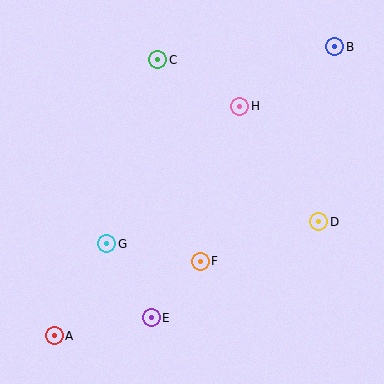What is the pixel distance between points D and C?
The distance between D and C is 228 pixels.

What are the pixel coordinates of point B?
Point B is at (335, 47).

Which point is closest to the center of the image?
Point F at (200, 261) is closest to the center.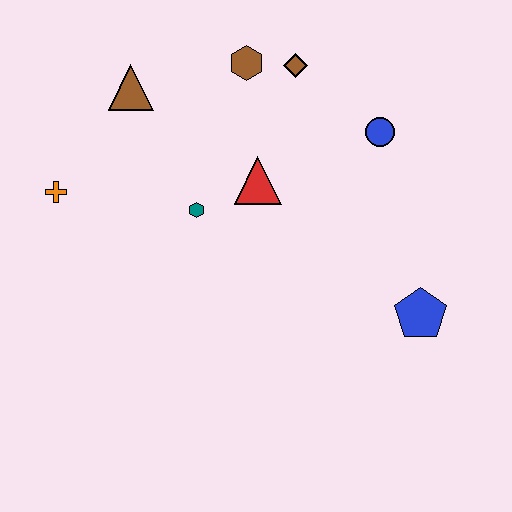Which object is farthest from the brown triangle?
The blue pentagon is farthest from the brown triangle.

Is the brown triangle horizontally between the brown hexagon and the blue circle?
No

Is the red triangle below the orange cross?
No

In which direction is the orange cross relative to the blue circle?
The orange cross is to the left of the blue circle.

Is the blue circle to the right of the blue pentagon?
No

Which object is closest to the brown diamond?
The brown hexagon is closest to the brown diamond.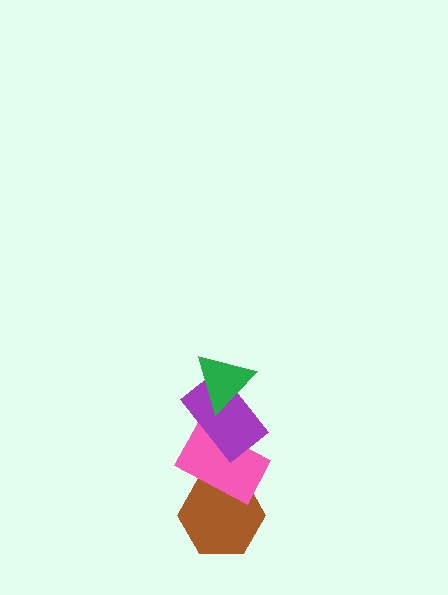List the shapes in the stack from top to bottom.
From top to bottom: the green triangle, the purple rectangle, the pink rectangle, the brown hexagon.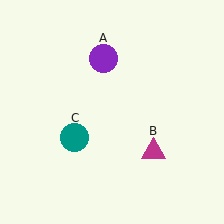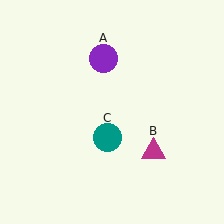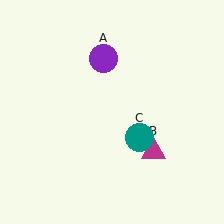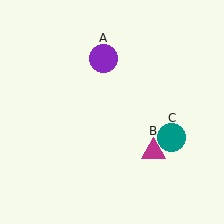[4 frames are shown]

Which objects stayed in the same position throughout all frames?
Purple circle (object A) and magenta triangle (object B) remained stationary.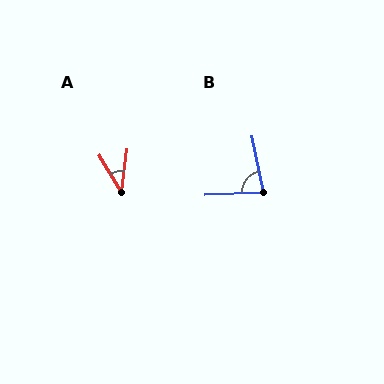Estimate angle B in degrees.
Approximately 81 degrees.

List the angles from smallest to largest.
A (38°), B (81°).